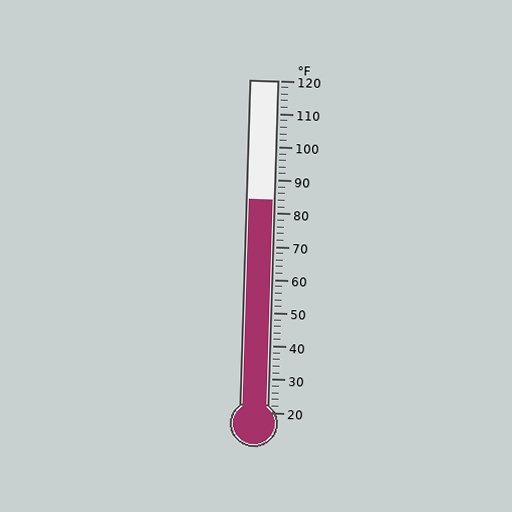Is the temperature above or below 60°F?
The temperature is above 60°F.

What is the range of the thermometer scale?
The thermometer scale ranges from 20°F to 120°F.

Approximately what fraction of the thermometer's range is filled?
The thermometer is filled to approximately 65% of its range.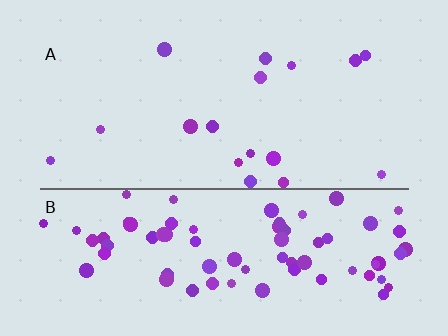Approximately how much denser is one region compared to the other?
Approximately 4.5× — region B over region A.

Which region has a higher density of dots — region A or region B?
B (the bottom).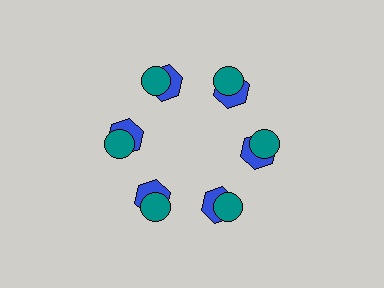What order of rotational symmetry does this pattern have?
This pattern has 6-fold rotational symmetry.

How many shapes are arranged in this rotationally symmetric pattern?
There are 12 shapes, arranged in 6 groups of 2.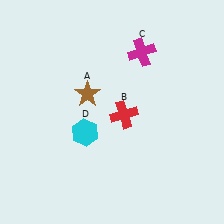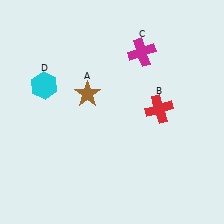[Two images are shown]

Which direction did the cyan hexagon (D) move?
The cyan hexagon (D) moved up.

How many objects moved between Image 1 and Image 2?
2 objects moved between the two images.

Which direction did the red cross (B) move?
The red cross (B) moved right.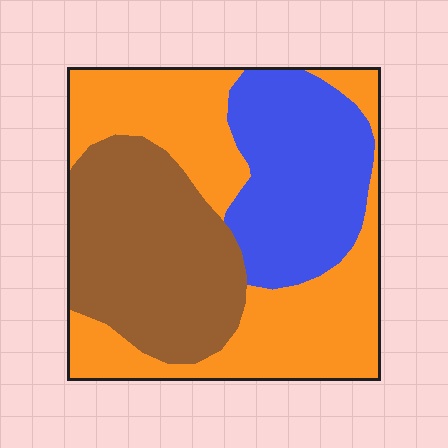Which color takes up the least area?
Blue, at roughly 25%.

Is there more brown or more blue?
Brown.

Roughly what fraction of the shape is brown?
Brown takes up between a quarter and a half of the shape.